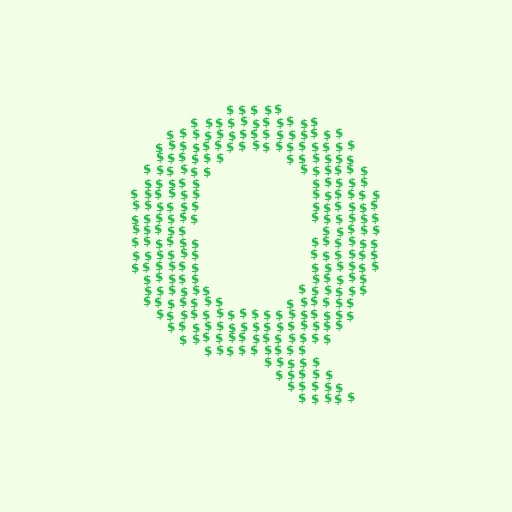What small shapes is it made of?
It is made of small dollar signs.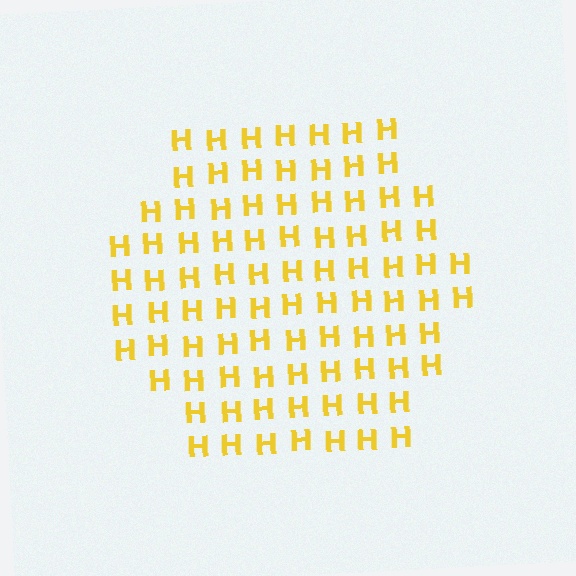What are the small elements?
The small elements are letter H's.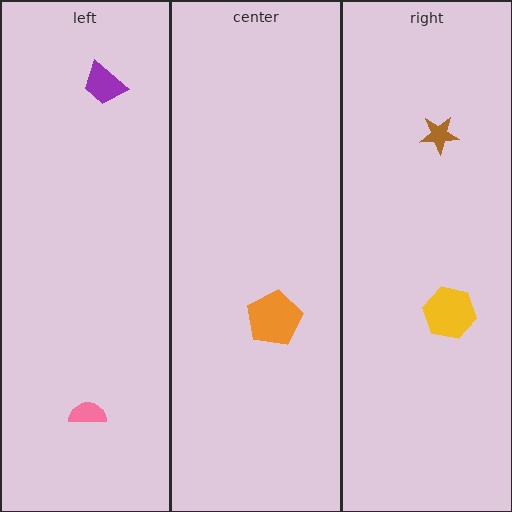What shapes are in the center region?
The orange pentagon.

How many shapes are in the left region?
2.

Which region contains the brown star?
The right region.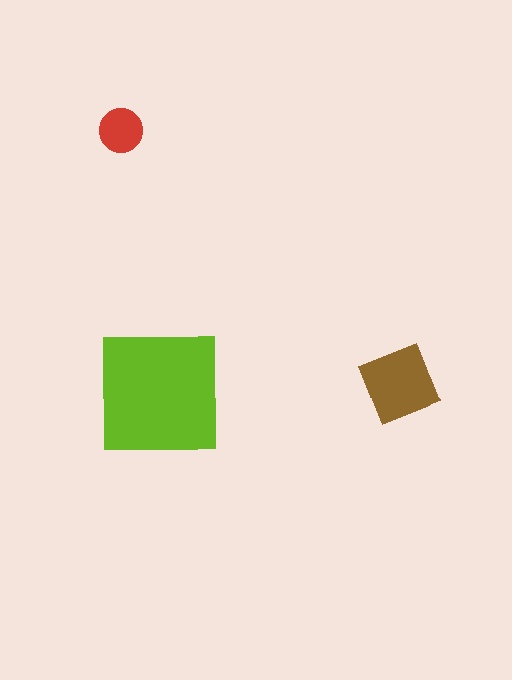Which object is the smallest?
The red circle.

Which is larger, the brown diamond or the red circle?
The brown diamond.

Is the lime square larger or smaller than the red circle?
Larger.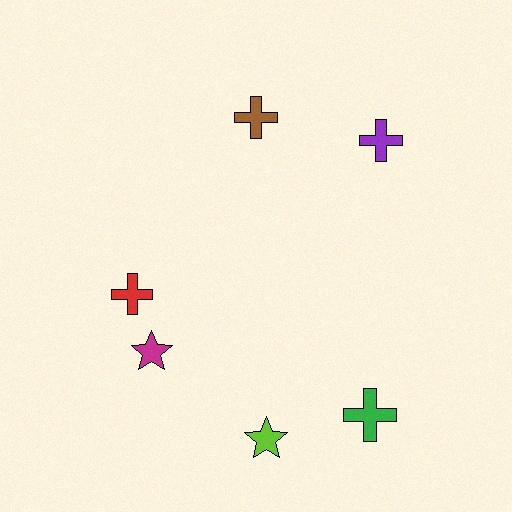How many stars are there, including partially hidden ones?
There are 2 stars.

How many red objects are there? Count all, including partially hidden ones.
There is 1 red object.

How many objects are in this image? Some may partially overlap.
There are 6 objects.